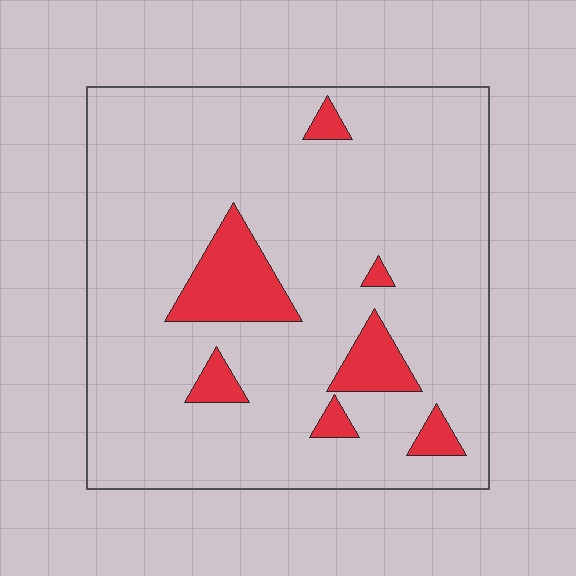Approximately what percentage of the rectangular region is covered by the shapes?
Approximately 10%.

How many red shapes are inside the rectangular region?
7.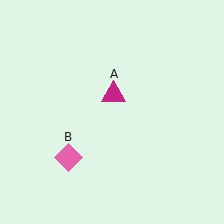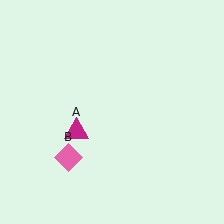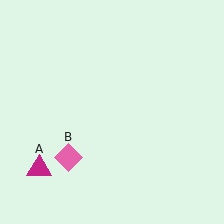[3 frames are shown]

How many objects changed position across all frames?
1 object changed position: magenta triangle (object A).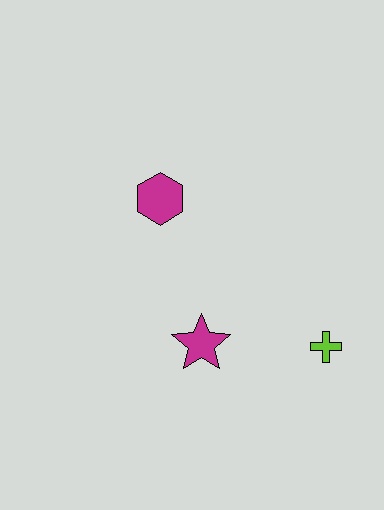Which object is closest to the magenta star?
The lime cross is closest to the magenta star.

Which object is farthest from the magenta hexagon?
The lime cross is farthest from the magenta hexagon.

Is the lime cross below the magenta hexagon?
Yes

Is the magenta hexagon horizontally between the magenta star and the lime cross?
No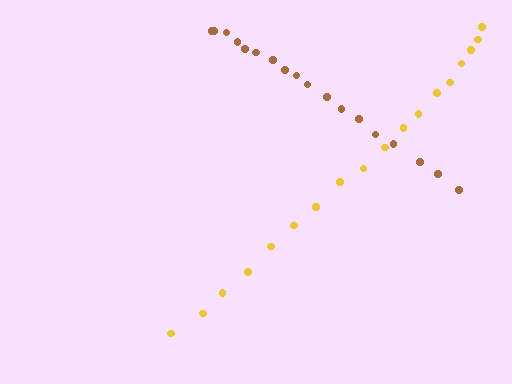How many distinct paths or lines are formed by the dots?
There are 2 distinct paths.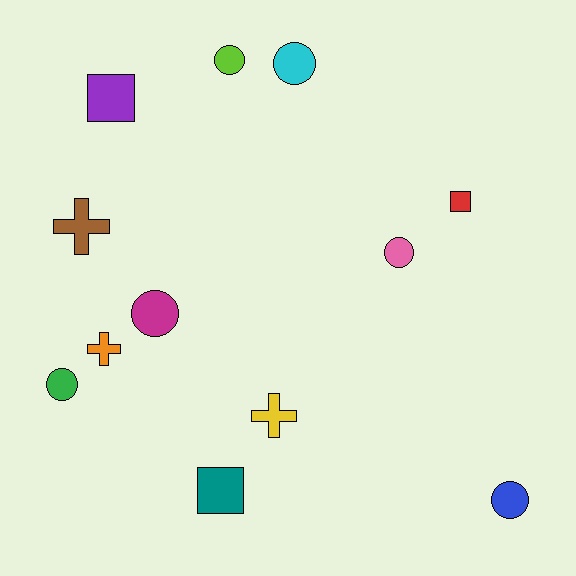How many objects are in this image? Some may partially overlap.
There are 12 objects.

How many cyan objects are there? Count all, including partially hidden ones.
There is 1 cyan object.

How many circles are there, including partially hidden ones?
There are 6 circles.